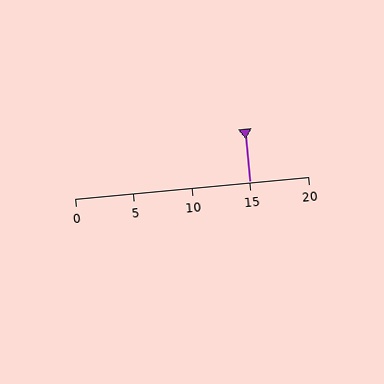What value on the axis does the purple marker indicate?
The marker indicates approximately 15.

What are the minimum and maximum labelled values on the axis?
The axis runs from 0 to 20.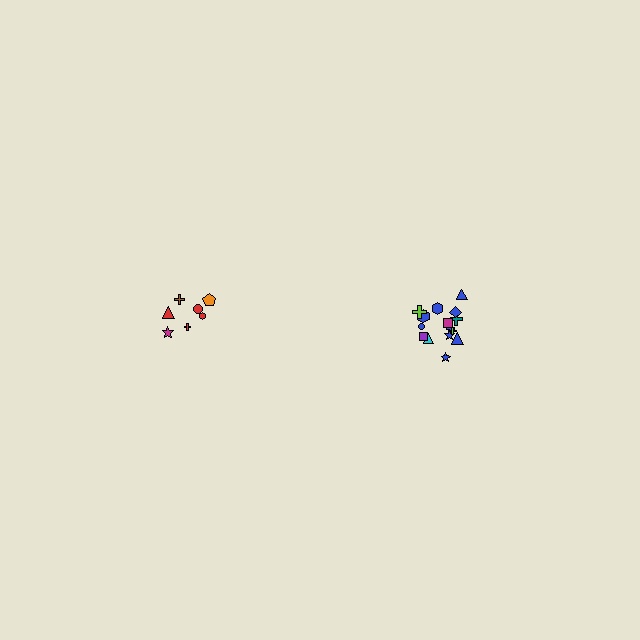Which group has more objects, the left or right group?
The right group.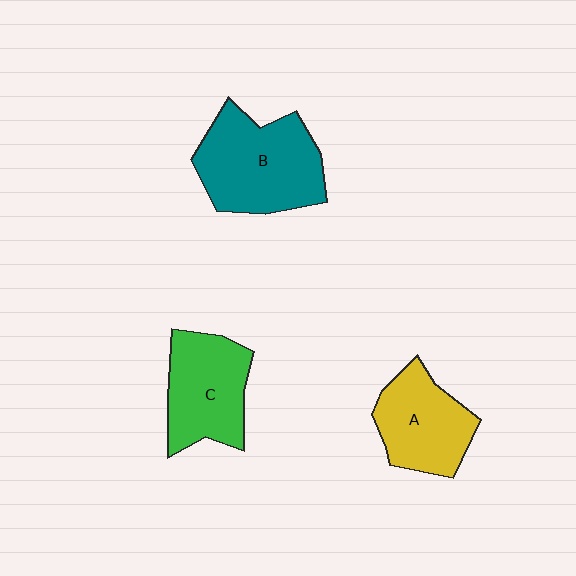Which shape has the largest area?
Shape B (teal).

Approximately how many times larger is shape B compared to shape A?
Approximately 1.4 times.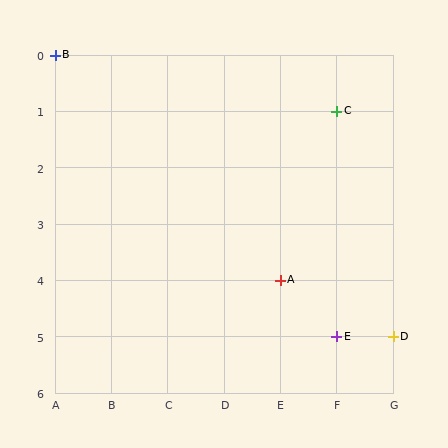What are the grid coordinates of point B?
Point B is at grid coordinates (A, 0).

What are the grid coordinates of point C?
Point C is at grid coordinates (F, 1).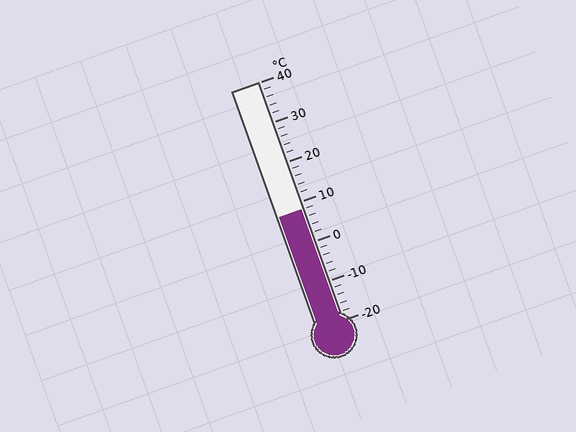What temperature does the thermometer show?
The thermometer shows approximately 8°C.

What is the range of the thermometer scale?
The thermometer scale ranges from -20°C to 40°C.